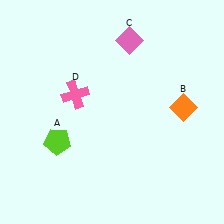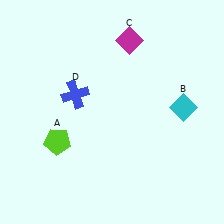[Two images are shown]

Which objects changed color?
B changed from orange to cyan. C changed from pink to magenta. D changed from pink to blue.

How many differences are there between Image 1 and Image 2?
There are 3 differences between the two images.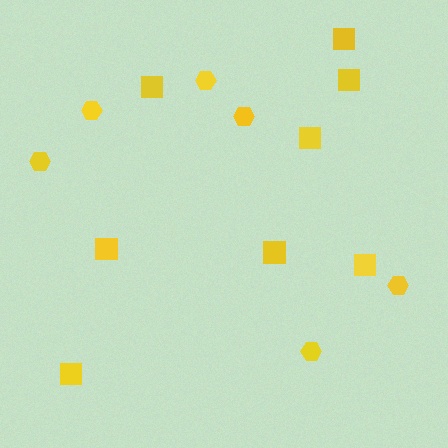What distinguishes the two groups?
There are 2 groups: one group of hexagons (6) and one group of squares (8).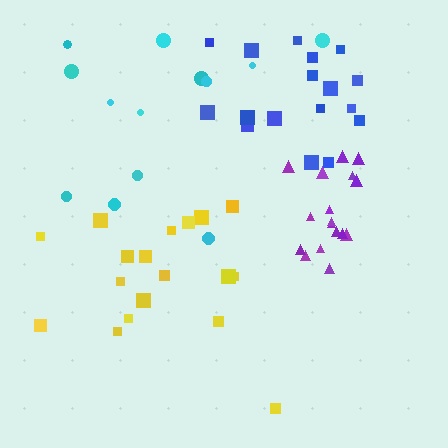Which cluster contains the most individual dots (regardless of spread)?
Yellow (18).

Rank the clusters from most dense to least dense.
purple, yellow, blue, cyan.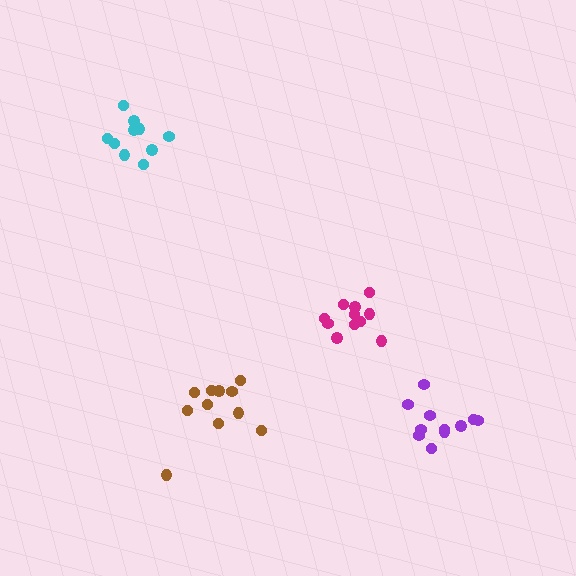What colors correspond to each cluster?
The clusters are colored: purple, magenta, brown, cyan.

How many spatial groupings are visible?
There are 4 spatial groupings.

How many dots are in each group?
Group 1: 11 dots, Group 2: 11 dots, Group 3: 11 dots, Group 4: 10 dots (43 total).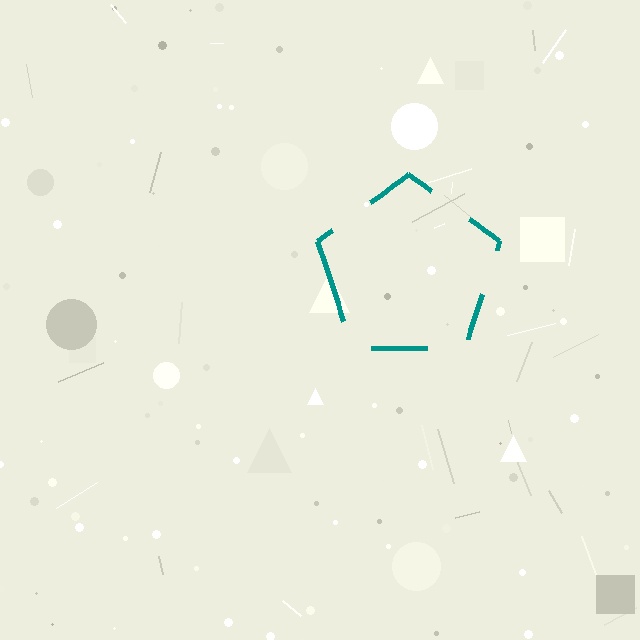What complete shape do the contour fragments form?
The contour fragments form a pentagon.